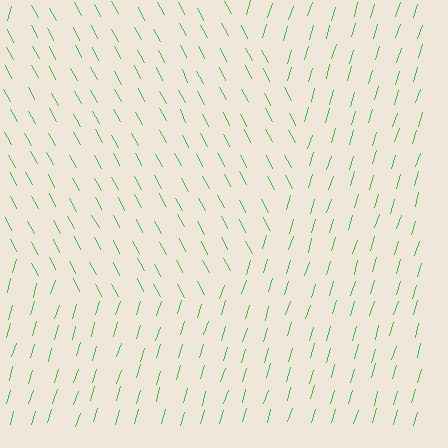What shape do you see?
I see a circle.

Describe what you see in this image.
The image is filled with small green line segments. A circle region in the image has lines oriented differently from the surrounding lines, creating a visible texture boundary.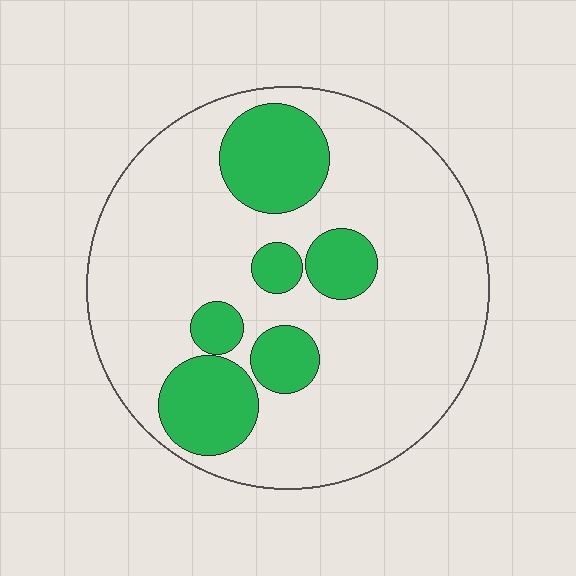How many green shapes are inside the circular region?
6.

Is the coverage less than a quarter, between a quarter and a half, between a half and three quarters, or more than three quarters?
Less than a quarter.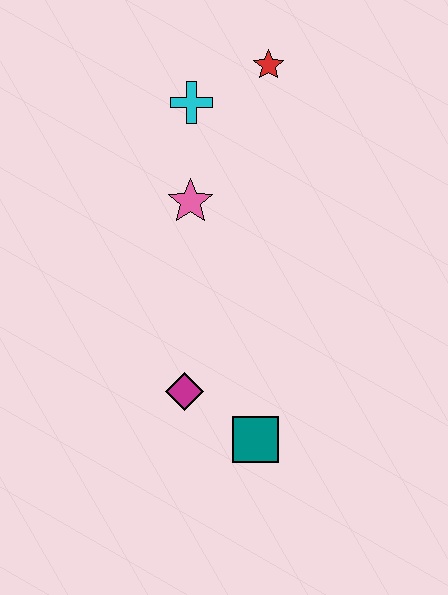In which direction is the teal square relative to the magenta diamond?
The teal square is to the right of the magenta diamond.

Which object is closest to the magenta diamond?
The teal square is closest to the magenta diamond.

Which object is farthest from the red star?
The teal square is farthest from the red star.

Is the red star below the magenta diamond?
No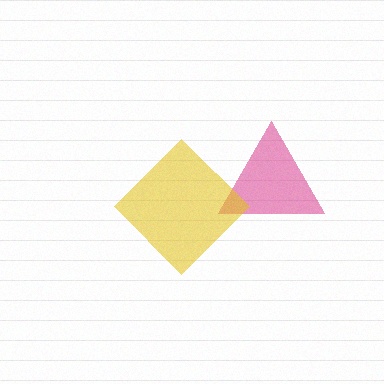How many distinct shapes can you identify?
There are 2 distinct shapes: a magenta triangle, a yellow diamond.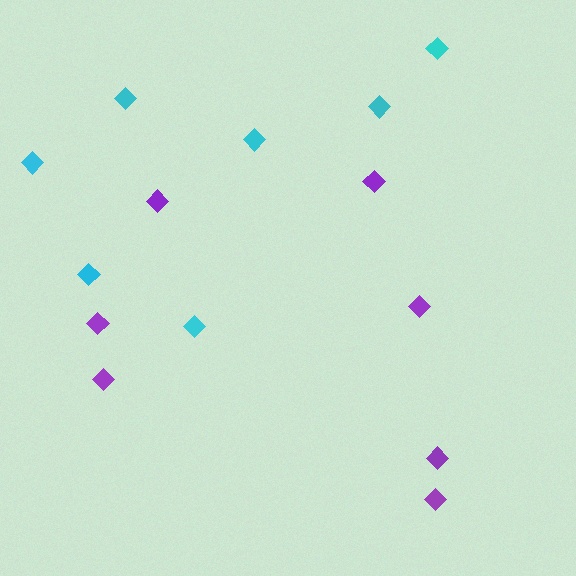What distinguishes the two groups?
There are 2 groups: one group of purple diamonds (7) and one group of cyan diamonds (7).